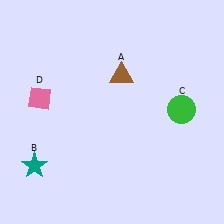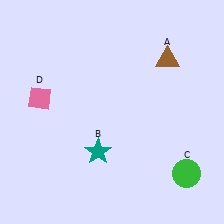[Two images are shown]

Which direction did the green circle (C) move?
The green circle (C) moved down.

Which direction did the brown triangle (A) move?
The brown triangle (A) moved right.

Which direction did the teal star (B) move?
The teal star (B) moved right.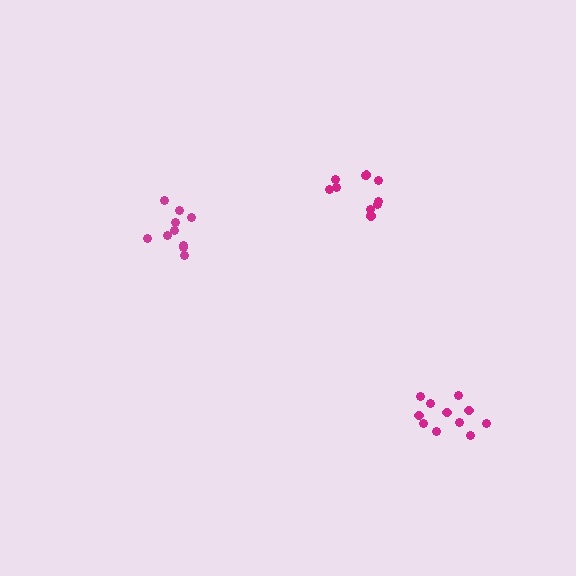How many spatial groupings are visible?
There are 3 spatial groupings.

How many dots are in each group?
Group 1: 10 dots, Group 2: 10 dots, Group 3: 11 dots (31 total).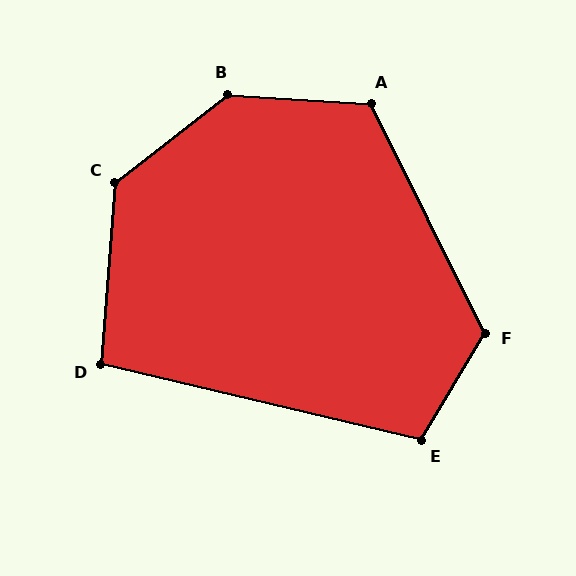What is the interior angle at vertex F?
Approximately 123 degrees (obtuse).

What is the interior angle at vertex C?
Approximately 132 degrees (obtuse).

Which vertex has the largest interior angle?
B, at approximately 138 degrees.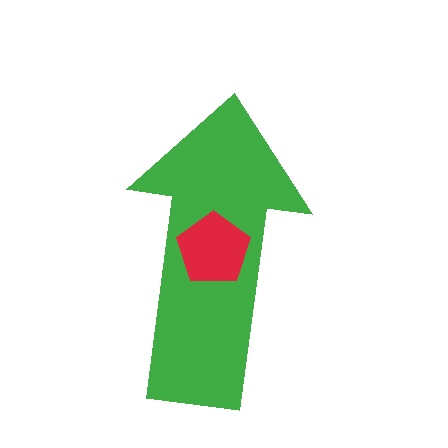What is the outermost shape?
The green arrow.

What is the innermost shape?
The red pentagon.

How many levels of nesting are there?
2.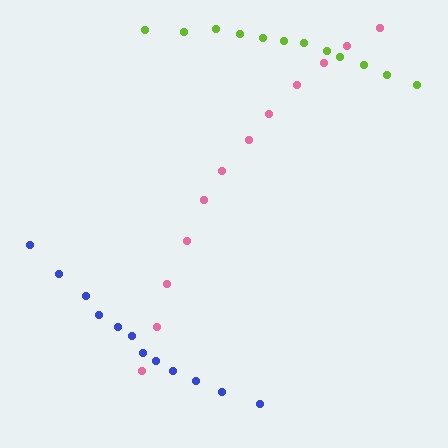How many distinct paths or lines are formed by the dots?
There are 3 distinct paths.